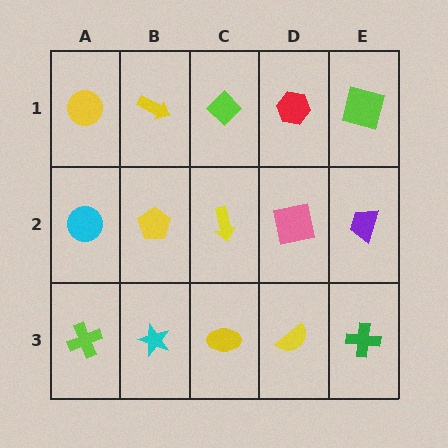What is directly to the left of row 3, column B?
A lime cross.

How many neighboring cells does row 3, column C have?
3.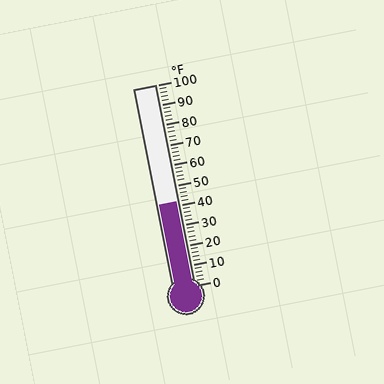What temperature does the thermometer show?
The thermometer shows approximately 42°F.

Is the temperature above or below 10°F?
The temperature is above 10°F.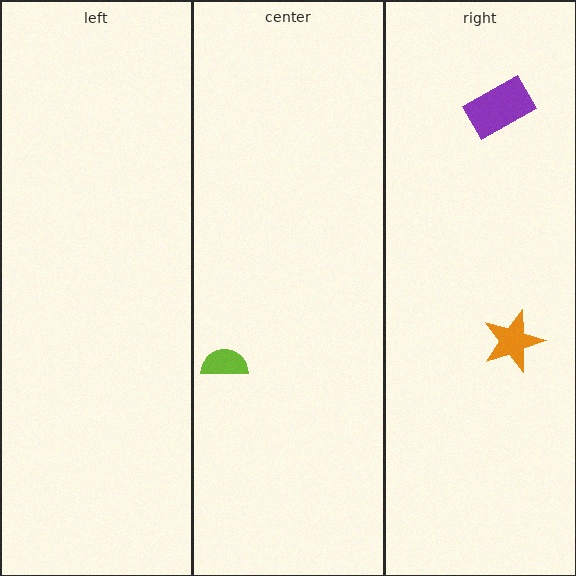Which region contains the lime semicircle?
The center region.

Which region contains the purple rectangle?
The right region.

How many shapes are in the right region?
2.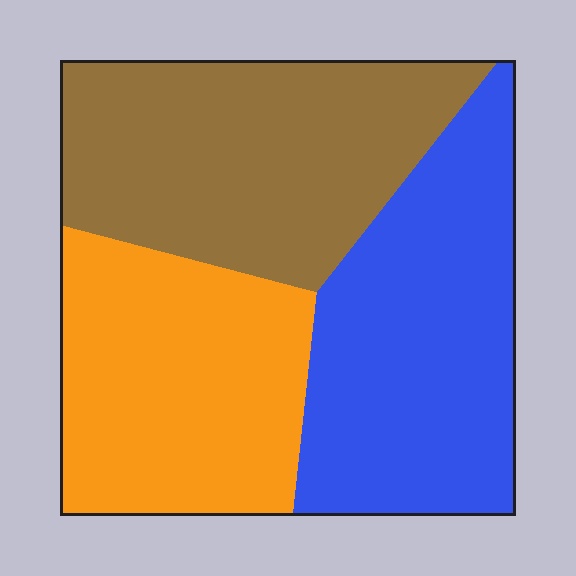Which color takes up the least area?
Orange, at roughly 30%.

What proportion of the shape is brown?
Brown takes up between a quarter and a half of the shape.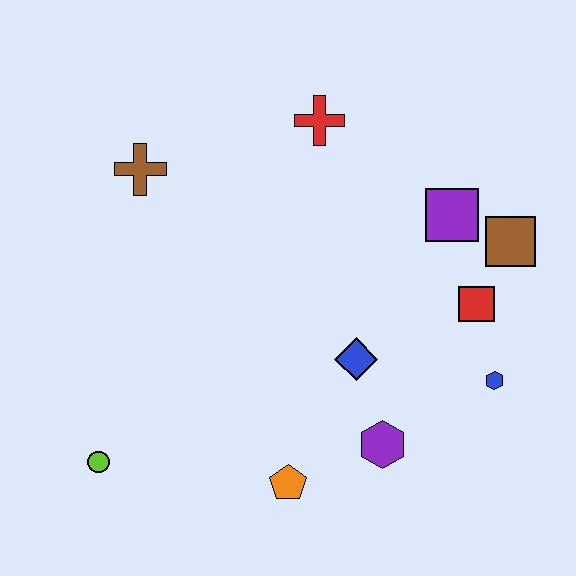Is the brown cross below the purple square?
No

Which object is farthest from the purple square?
The lime circle is farthest from the purple square.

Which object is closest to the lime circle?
The orange pentagon is closest to the lime circle.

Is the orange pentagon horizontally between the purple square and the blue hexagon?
No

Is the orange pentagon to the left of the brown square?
Yes